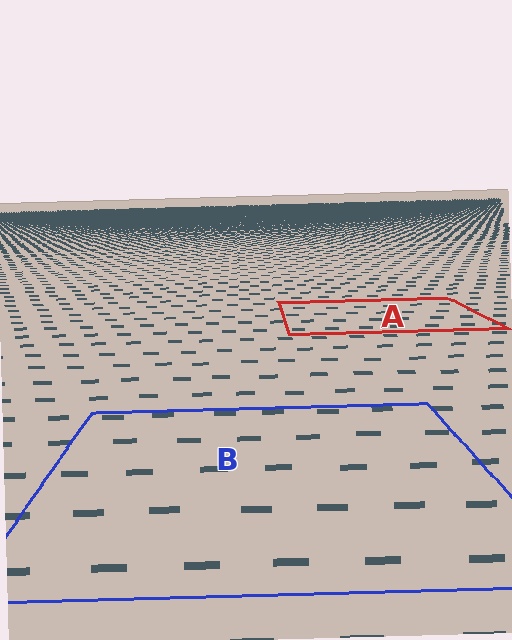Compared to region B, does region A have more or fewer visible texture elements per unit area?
Region A has more texture elements per unit area — they are packed more densely because it is farther away.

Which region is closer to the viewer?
Region B is closer. The texture elements there are larger and more spread out.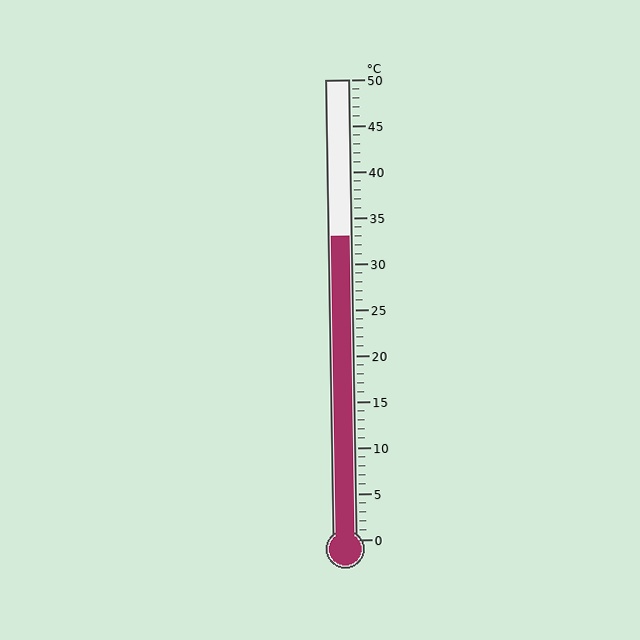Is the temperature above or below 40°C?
The temperature is below 40°C.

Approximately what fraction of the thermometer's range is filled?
The thermometer is filled to approximately 65% of its range.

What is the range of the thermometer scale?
The thermometer scale ranges from 0°C to 50°C.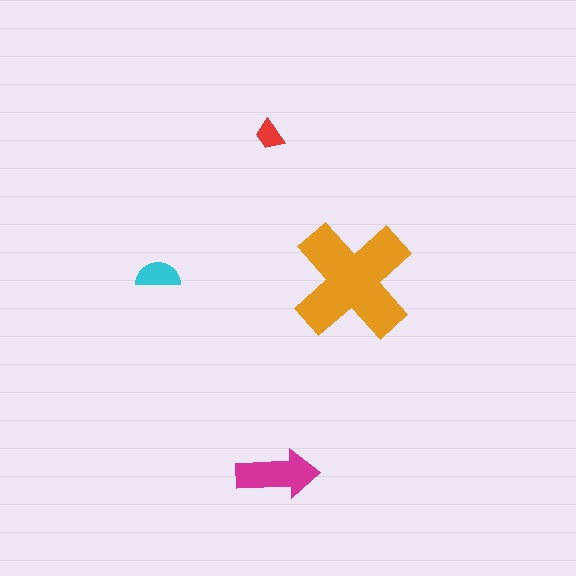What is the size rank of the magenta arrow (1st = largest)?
2nd.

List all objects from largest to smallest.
The orange cross, the magenta arrow, the cyan semicircle, the red trapezoid.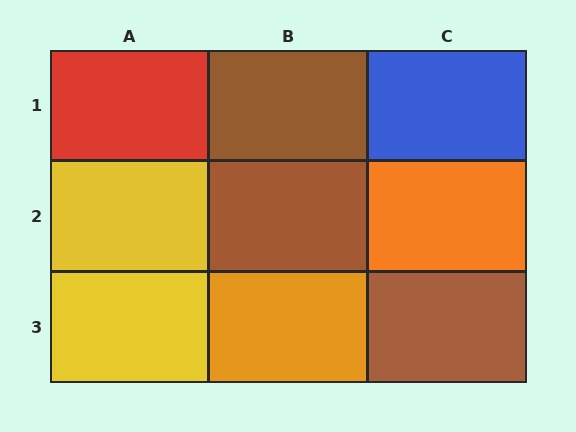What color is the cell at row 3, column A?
Yellow.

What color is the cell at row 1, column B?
Brown.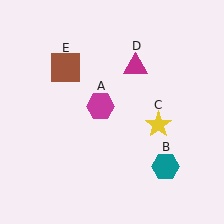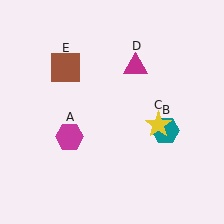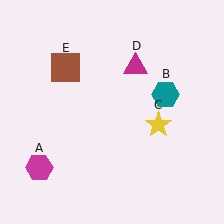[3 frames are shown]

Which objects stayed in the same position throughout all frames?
Yellow star (object C) and magenta triangle (object D) and brown square (object E) remained stationary.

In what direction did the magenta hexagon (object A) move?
The magenta hexagon (object A) moved down and to the left.